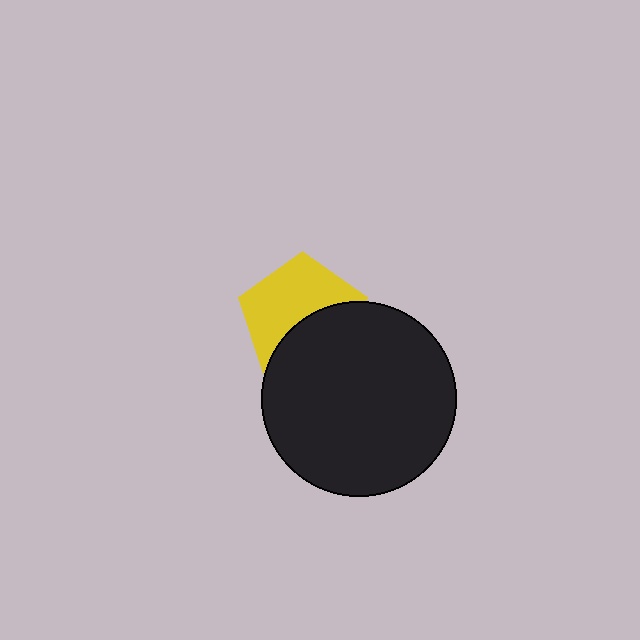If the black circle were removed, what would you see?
You would see the complete yellow pentagon.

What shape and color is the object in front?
The object in front is a black circle.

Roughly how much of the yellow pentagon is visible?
About half of it is visible (roughly 57%).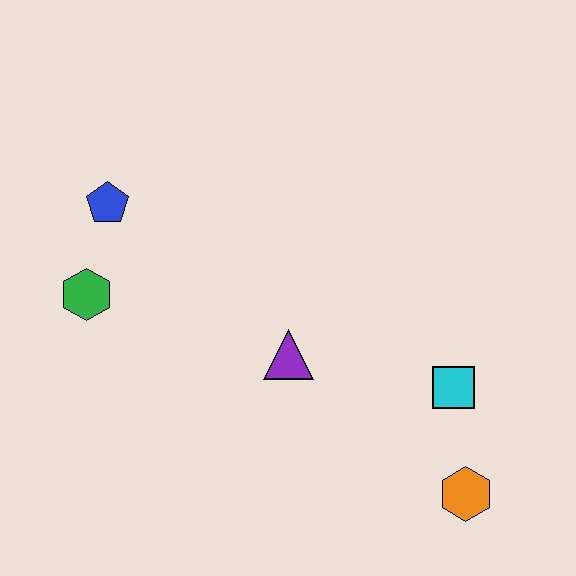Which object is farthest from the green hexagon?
The orange hexagon is farthest from the green hexagon.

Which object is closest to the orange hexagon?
The cyan square is closest to the orange hexagon.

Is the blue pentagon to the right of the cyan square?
No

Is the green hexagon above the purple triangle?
Yes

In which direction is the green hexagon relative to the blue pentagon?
The green hexagon is below the blue pentagon.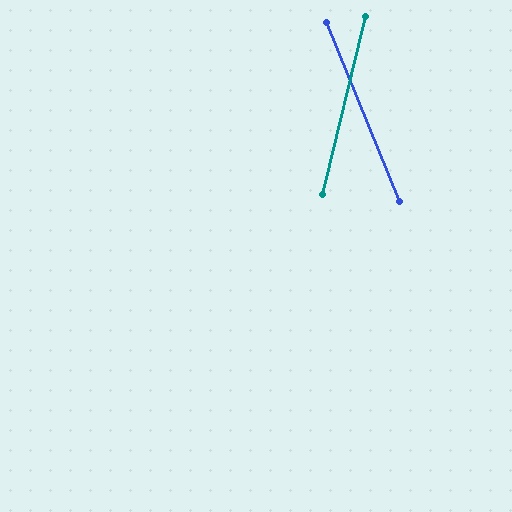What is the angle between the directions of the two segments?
Approximately 36 degrees.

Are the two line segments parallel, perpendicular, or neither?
Neither parallel nor perpendicular — they differ by about 36°.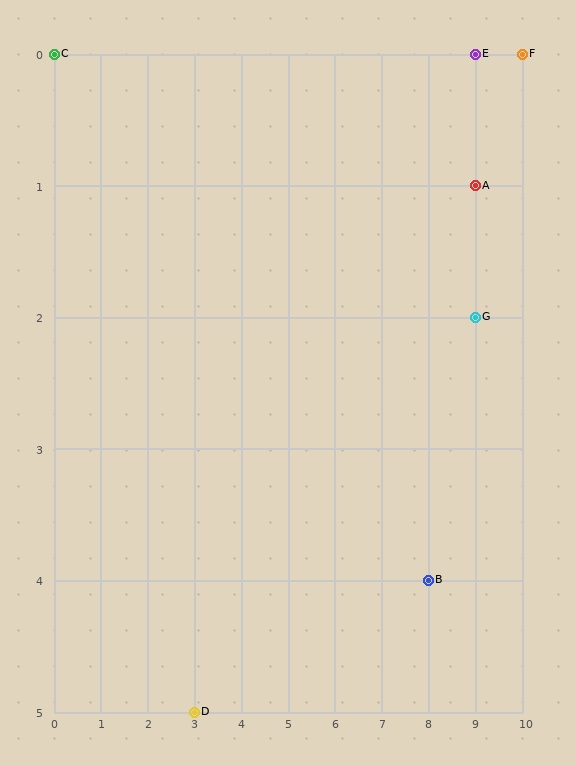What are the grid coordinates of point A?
Point A is at grid coordinates (9, 1).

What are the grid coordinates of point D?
Point D is at grid coordinates (3, 5).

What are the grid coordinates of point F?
Point F is at grid coordinates (10, 0).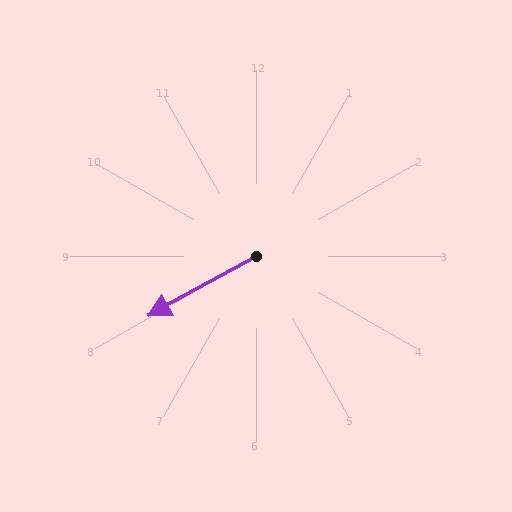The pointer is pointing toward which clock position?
Roughly 8 o'clock.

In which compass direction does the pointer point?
Southwest.